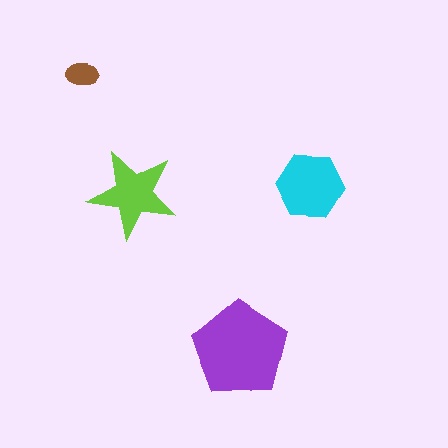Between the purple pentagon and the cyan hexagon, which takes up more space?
The purple pentagon.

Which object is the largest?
The purple pentagon.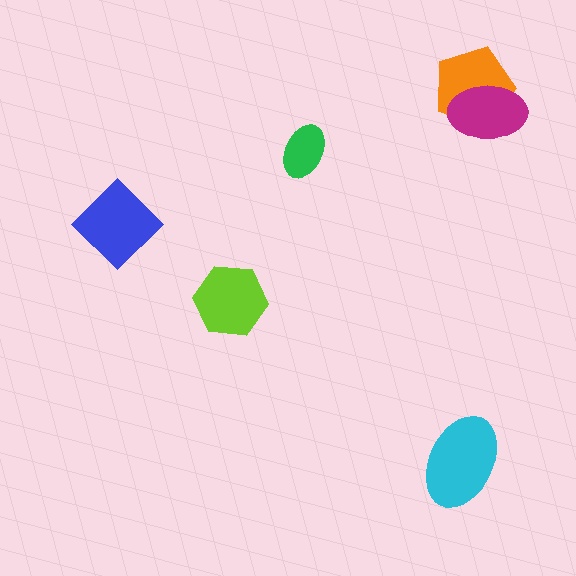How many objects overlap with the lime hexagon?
0 objects overlap with the lime hexagon.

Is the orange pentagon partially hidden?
Yes, it is partially covered by another shape.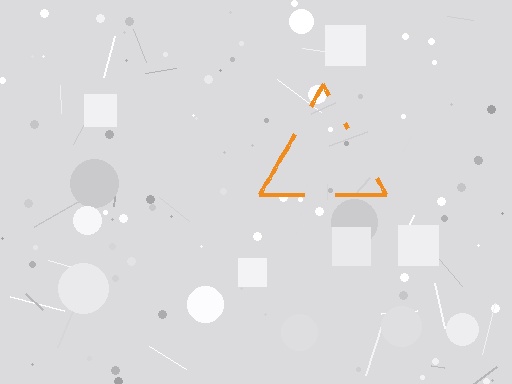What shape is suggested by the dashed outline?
The dashed outline suggests a triangle.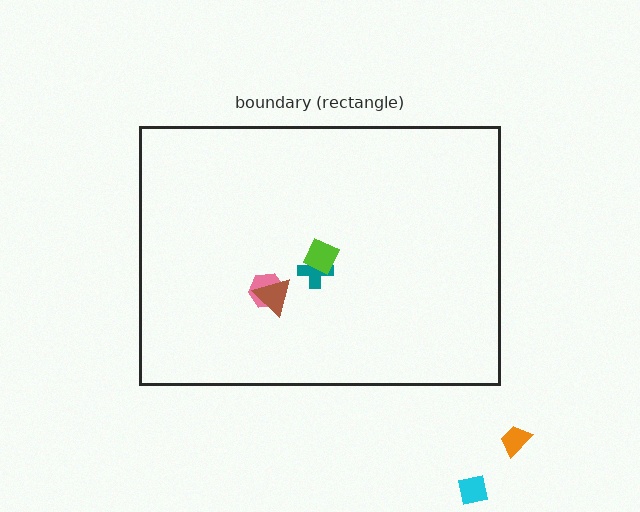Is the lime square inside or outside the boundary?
Inside.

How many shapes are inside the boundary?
4 inside, 2 outside.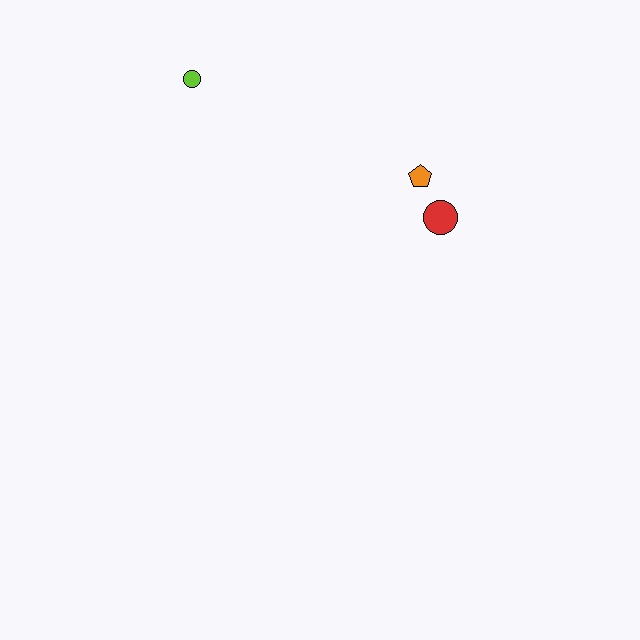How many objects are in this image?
There are 3 objects.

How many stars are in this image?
There are no stars.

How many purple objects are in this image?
There are no purple objects.